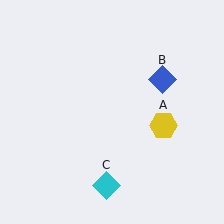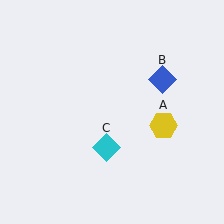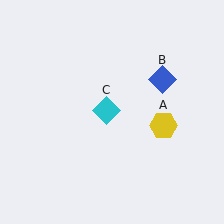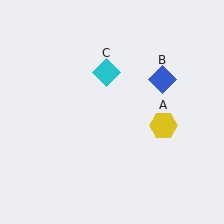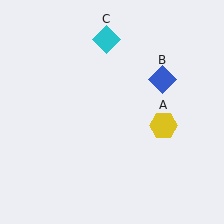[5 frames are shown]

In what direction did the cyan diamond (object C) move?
The cyan diamond (object C) moved up.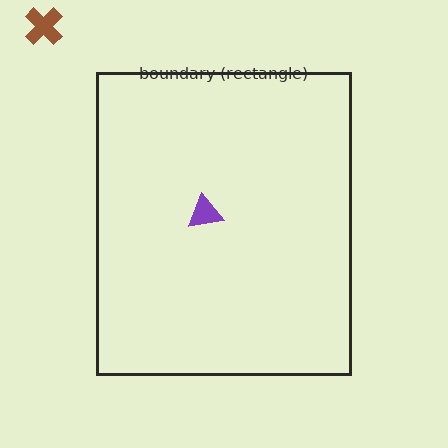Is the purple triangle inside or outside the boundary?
Inside.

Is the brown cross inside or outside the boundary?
Outside.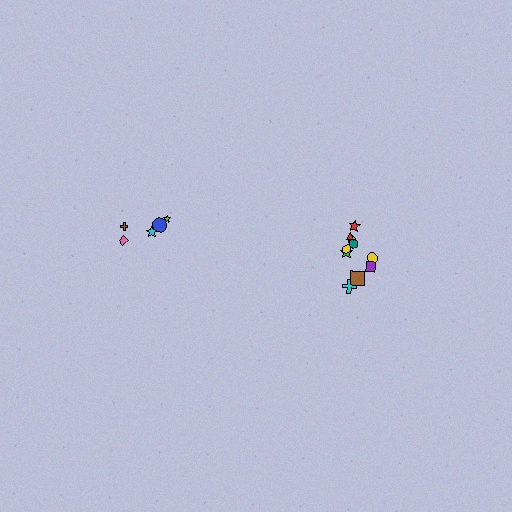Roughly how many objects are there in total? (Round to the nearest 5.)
Roughly 15 objects in total.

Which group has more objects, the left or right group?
The right group.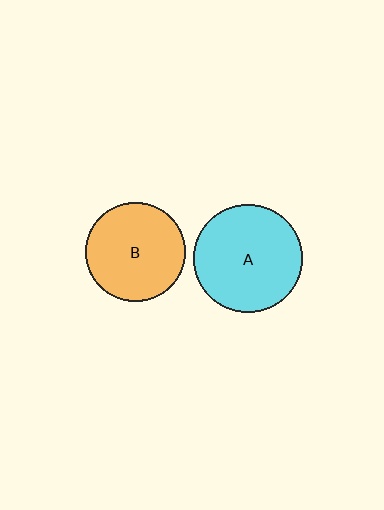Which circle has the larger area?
Circle A (cyan).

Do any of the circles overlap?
No, none of the circles overlap.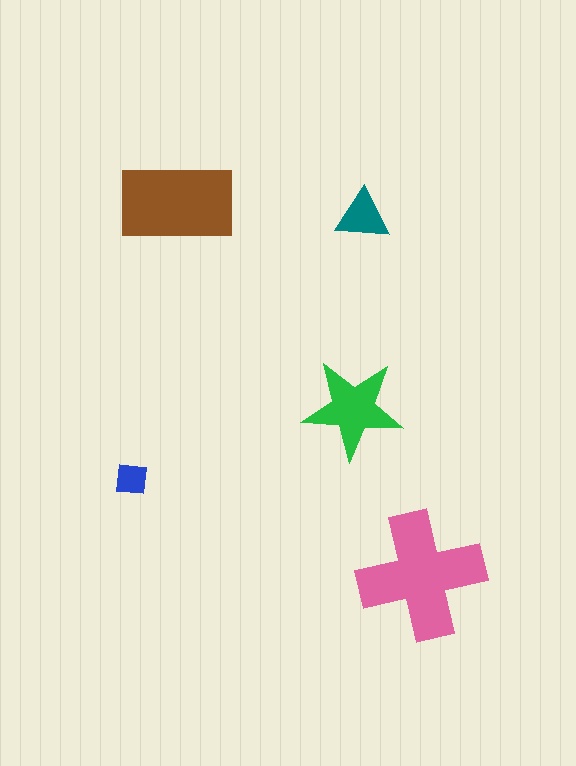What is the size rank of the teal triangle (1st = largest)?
4th.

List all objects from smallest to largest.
The blue square, the teal triangle, the green star, the brown rectangle, the pink cross.